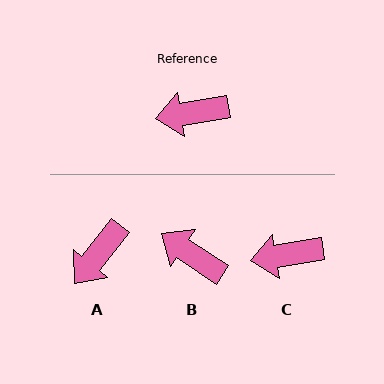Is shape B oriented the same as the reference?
No, it is off by about 43 degrees.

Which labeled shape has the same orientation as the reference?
C.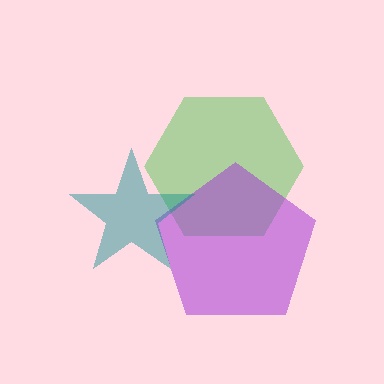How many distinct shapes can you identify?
There are 3 distinct shapes: a green hexagon, a purple pentagon, a teal star.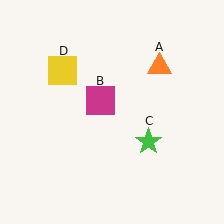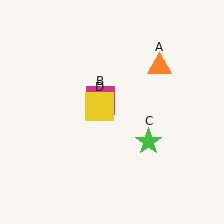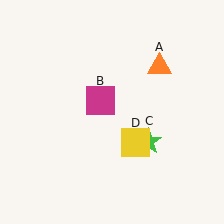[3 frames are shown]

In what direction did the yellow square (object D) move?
The yellow square (object D) moved down and to the right.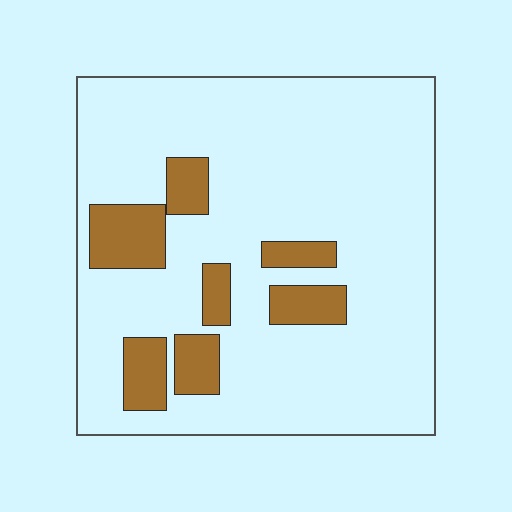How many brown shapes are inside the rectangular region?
7.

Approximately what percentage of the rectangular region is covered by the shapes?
Approximately 15%.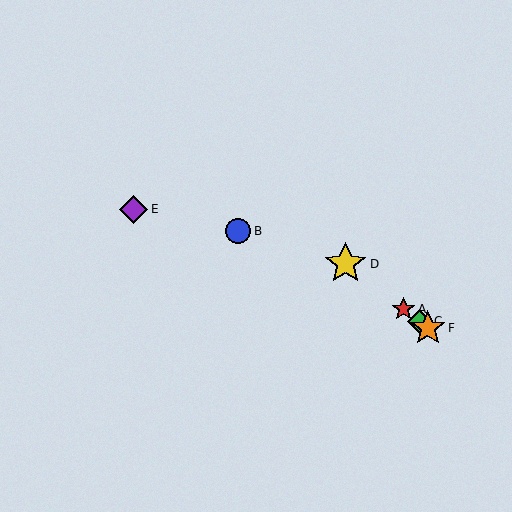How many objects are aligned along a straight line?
4 objects (A, C, D, F) are aligned along a straight line.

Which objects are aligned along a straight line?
Objects A, C, D, F are aligned along a straight line.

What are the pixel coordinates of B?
Object B is at (238, 231).